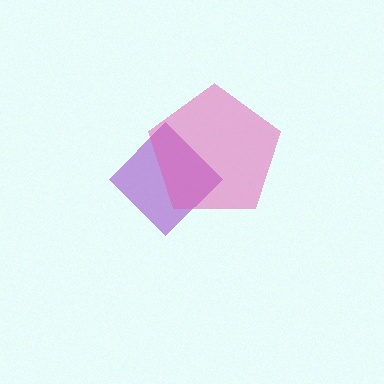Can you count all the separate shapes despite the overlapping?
Yes, there are 2 separate shapes.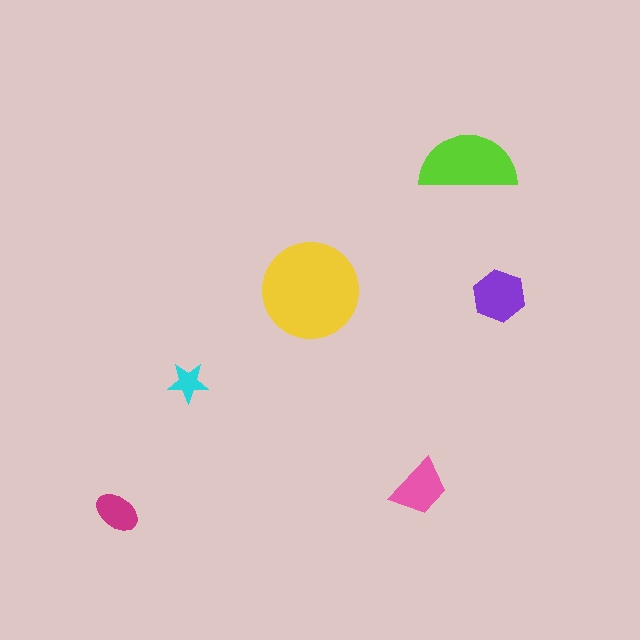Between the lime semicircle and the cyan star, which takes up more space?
The lime semicircle.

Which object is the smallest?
The cyan star.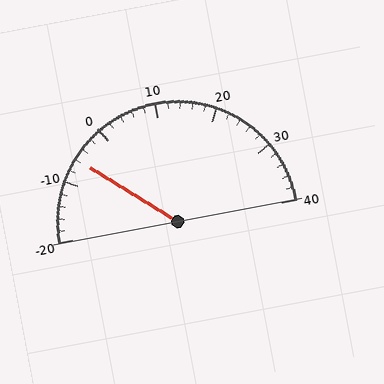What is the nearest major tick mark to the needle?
The nearest major tick mark is -10.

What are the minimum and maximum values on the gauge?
The gauge ranges from -20 to 40.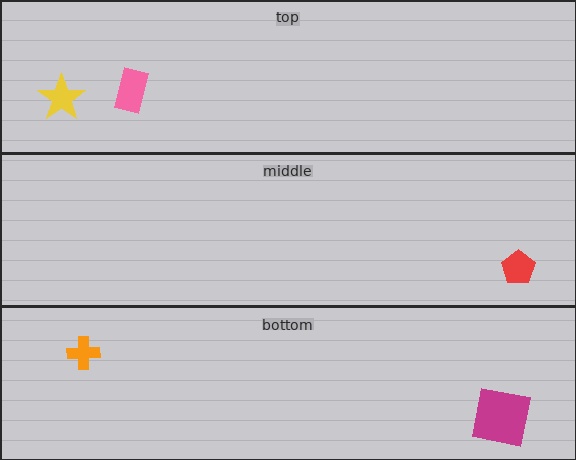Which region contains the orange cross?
The bottom region.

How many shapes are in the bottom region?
2.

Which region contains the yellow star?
The top region.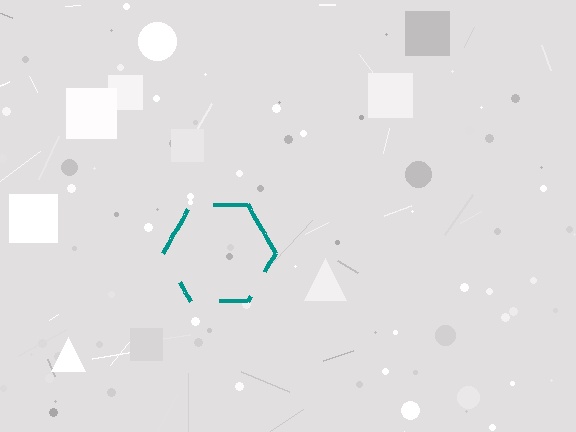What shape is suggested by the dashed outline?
The dashed outline suggests a hexagon.